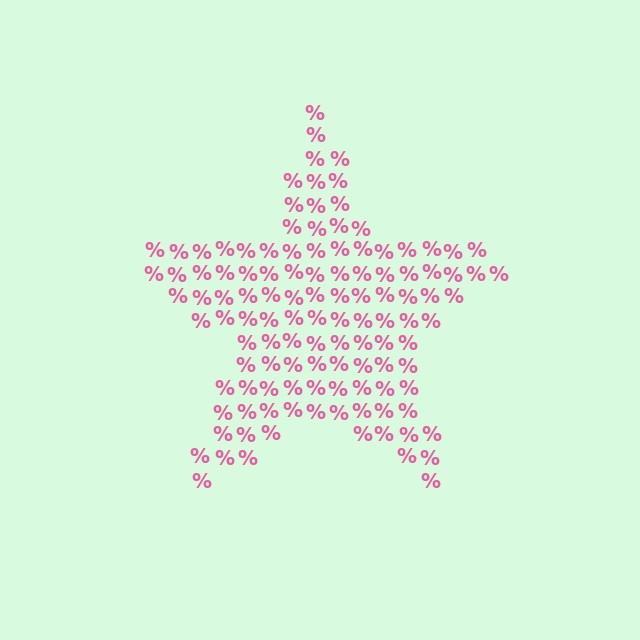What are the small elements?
The small elements are percent signs.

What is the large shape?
The large shape is a star.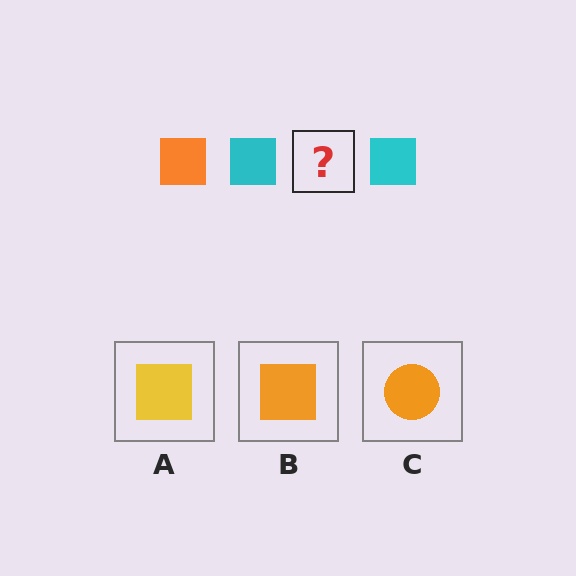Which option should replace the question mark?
Option B.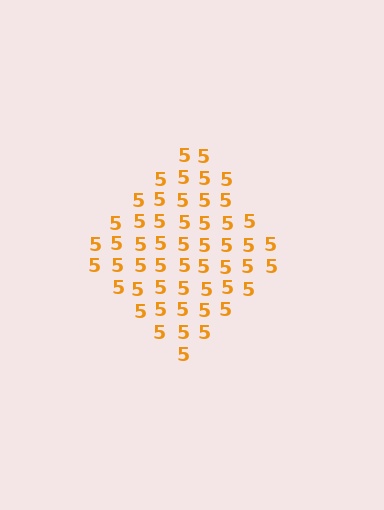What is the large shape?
The large shape is a diamond.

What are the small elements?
The small elements are digit 5's.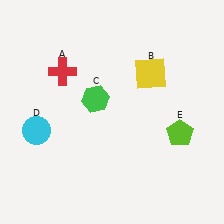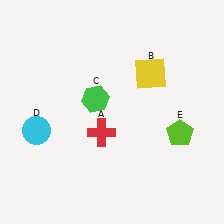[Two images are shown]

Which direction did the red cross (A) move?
The red cross (A) moved down.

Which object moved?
The red cross (A) moved down.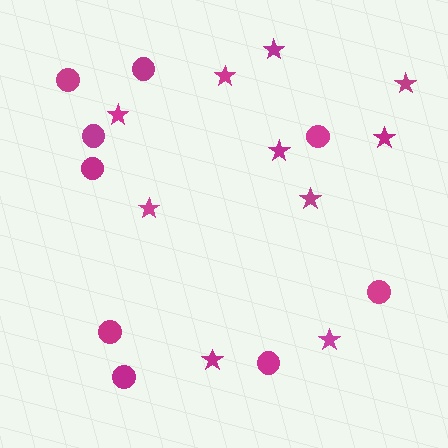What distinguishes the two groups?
There are 2 groups: one group of stars (10) and one group of circles (9).